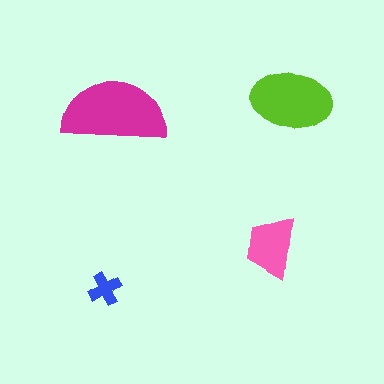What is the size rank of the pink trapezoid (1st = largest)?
3rd.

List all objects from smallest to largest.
The blue cross, the pink trapezoid, the lime ellipse, the magenta semicircle.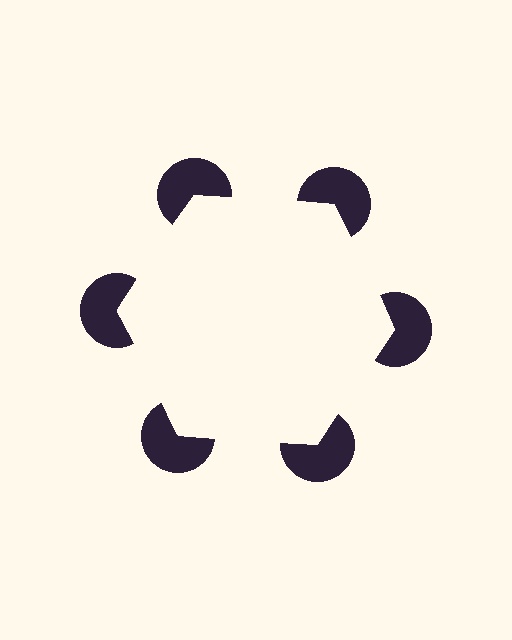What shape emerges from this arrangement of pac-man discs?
An illusory hexagon — its edges are inferred from the aligned wedge cuts in the pac-man discs, not physically drawn.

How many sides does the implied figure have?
6 sides.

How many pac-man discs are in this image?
There are 6 — one at each vertex of the illusory hexagon.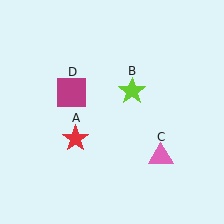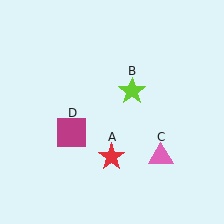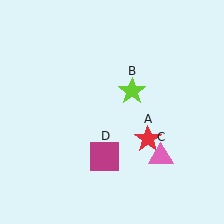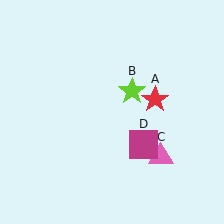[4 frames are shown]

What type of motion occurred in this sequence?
The red star (object A), magenta square (object D) rotated counterclockwise around the center of the scene.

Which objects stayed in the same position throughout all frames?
Lime star (object B) and pink triangle (object C) remained stationary.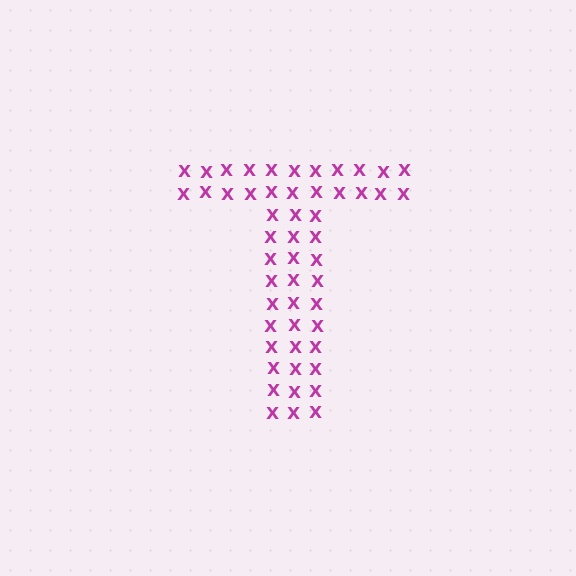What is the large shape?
The large shape is the letter T.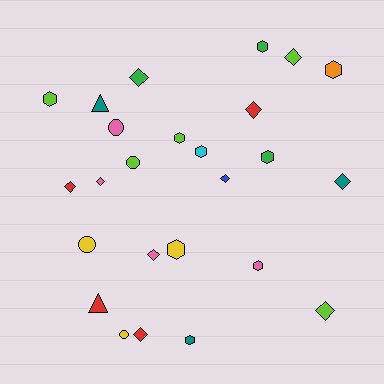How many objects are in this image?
There are 25 objects.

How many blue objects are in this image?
There is 1 blue object.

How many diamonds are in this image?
There are 10 diamonds.